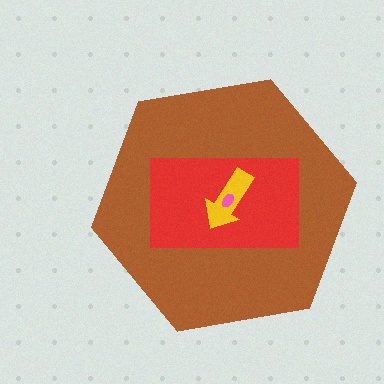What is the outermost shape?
The brown hexagon.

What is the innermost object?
The pink ellipse.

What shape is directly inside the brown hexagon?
The red rectangle.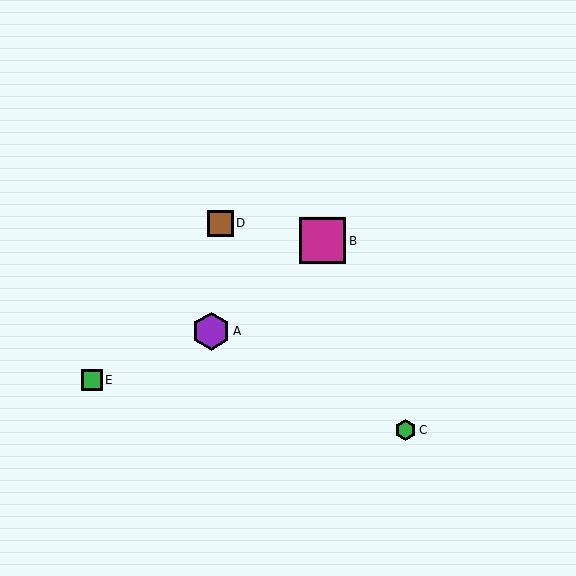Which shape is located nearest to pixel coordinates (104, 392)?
The green square (labeled E) at (92, 380) is nearest to that location.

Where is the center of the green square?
The center of the green square is at (92, 380).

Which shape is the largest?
The magenta square (labeled B) is the largest.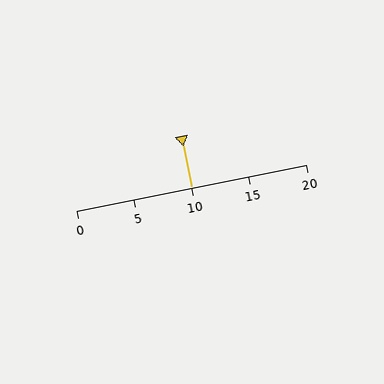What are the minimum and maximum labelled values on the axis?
The axis runs from 0 to 20.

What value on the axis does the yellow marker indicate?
The marker indicates approximately 10.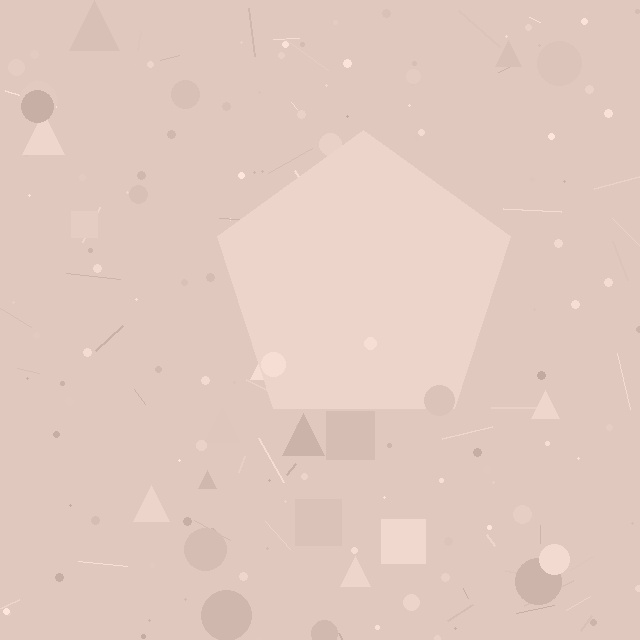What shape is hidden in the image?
A pentagon is hidden in the image.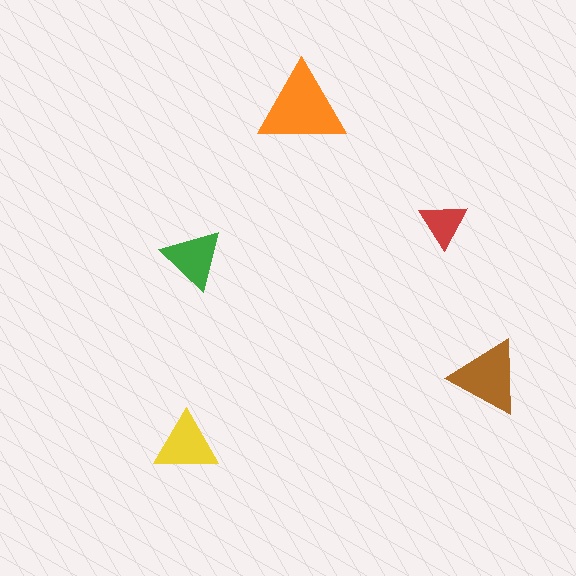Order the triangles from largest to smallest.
the orange one, the brown one, the yellow one, the green one, the red one.